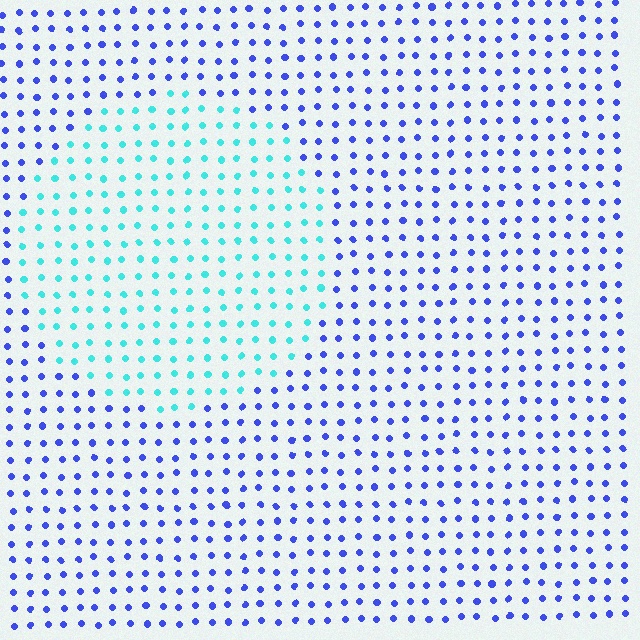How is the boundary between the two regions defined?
The boundary is defined purely by a slight shift in hue (about 57 degrees). Spacing, size, and orientation are identical on both sides.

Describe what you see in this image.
The image is filled with small blue elements in a uniform arrangement. A circle-shaped region is visible where the elements are tinted to a slightly different hue, forming a subtle color boundary.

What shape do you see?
I see a circle.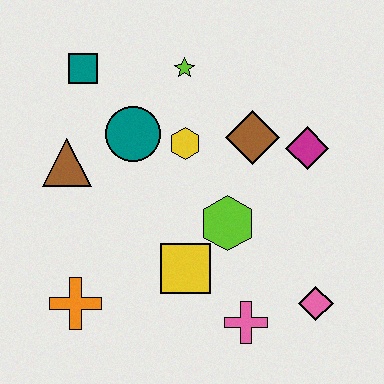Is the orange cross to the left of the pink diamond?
Yes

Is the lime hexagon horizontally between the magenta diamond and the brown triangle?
Yes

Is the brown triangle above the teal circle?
No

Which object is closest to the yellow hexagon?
The teal circle is closest to the yellow hexagon.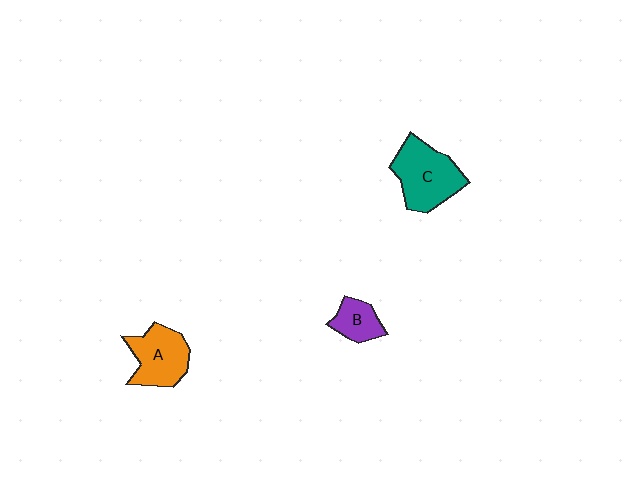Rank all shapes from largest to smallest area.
From largest to smallest: C (teal), A (orange), B (purple).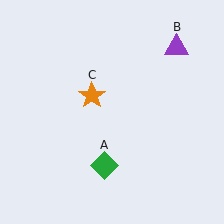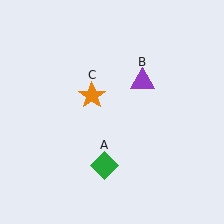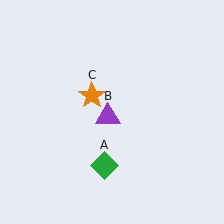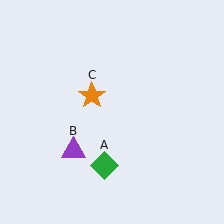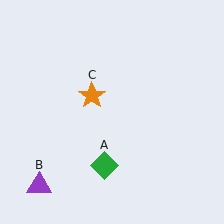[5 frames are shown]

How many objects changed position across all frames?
1 object changed position: purple triangle (object B).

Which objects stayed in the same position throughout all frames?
Green diamond (object A) and orange star (object C) remained stationary.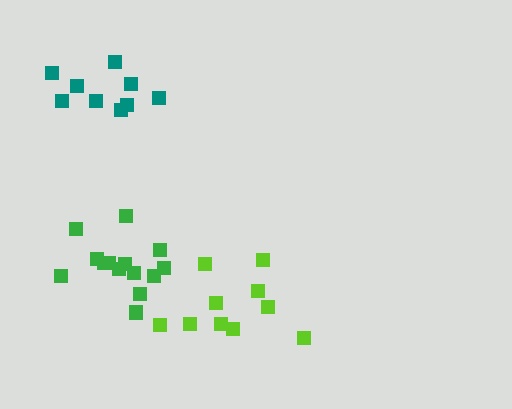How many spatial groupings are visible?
There are 3 spatial groupings.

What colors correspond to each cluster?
The clusters are colored: green, lime, teal.